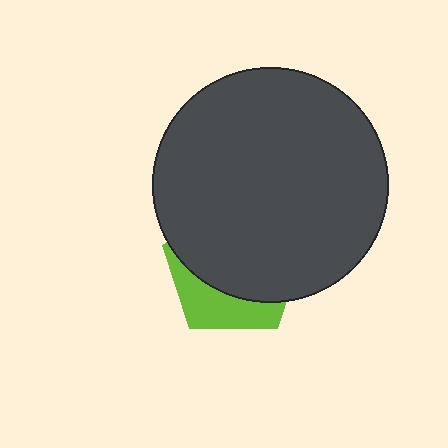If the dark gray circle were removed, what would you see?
You would see the complete lime pentagon.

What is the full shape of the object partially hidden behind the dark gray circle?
The partially hidden object is a lime pentagon.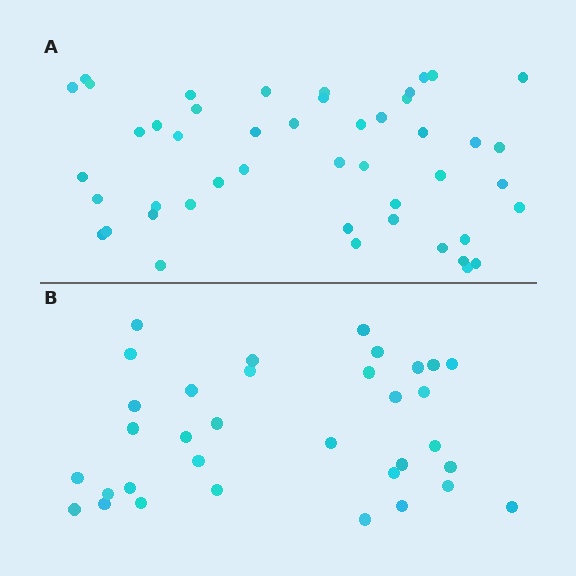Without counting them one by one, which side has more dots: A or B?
Region A (the top region) has more dots.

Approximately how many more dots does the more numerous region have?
Region A has approximately 15 more dots than region B.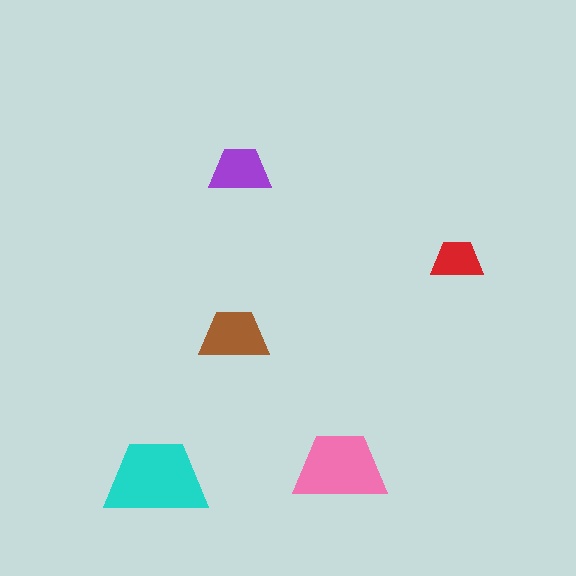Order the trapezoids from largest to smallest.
the cyan one, the pink one, the brown one, the purple one, the red one.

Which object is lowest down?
The cyan trapezoid is bottommost.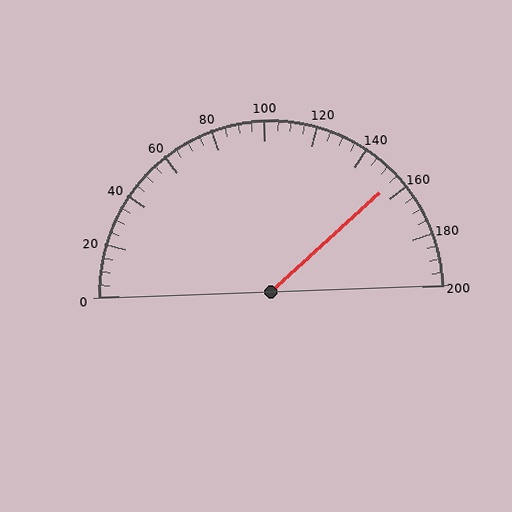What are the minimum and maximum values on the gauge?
The gauge ranges from 0 to 200.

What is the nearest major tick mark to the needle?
The nearest major tick mark is 160.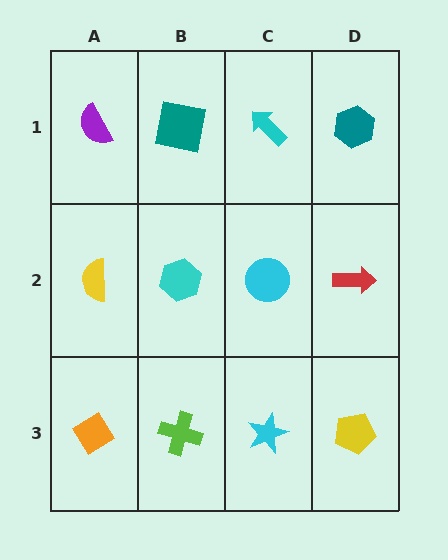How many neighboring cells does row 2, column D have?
3.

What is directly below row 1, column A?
A yellow semicircle.